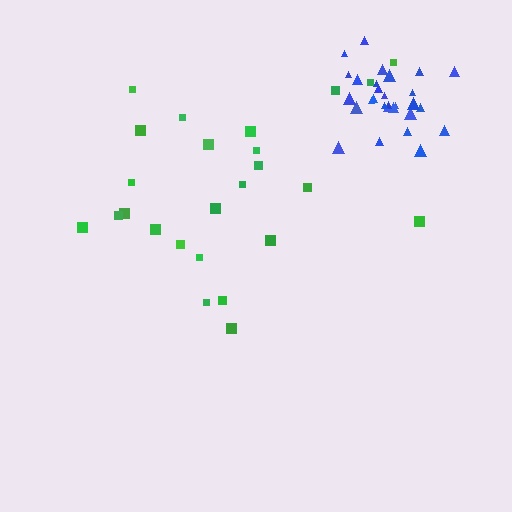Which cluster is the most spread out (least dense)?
Green.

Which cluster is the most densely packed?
Blue.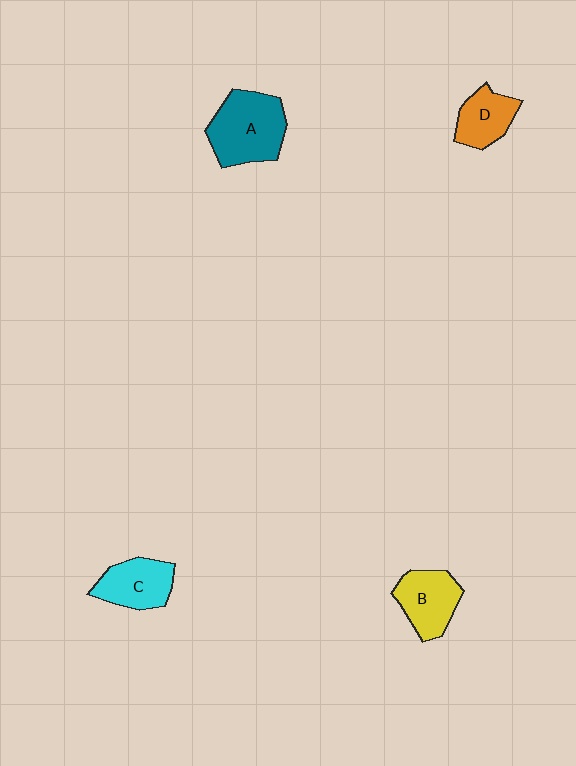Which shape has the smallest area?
Shape D (orange).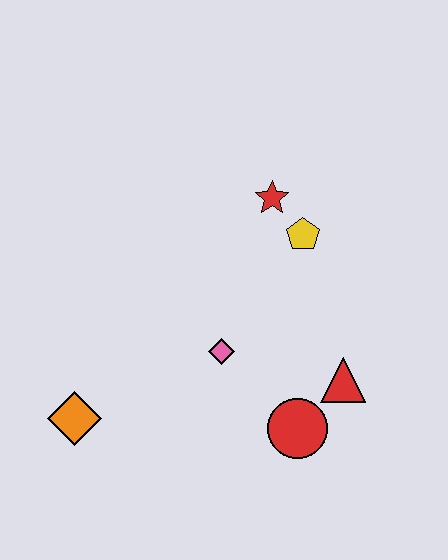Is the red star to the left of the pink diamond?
No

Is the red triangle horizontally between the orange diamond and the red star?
No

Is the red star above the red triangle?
Yes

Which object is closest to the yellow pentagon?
The red star is closest to the yellow pentagon.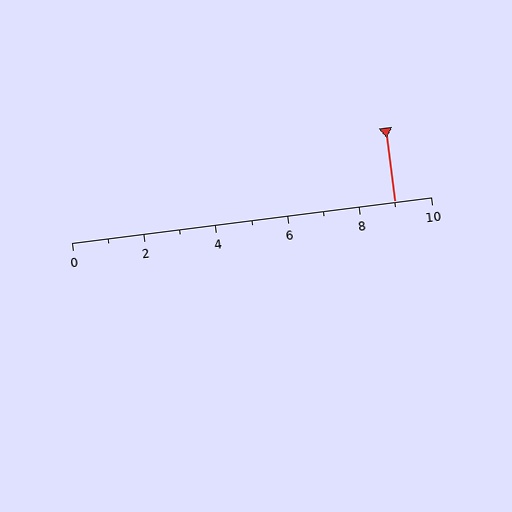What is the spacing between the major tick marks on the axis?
The major ticks are spaced 2 apart.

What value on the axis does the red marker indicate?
The marker indicates approximately 9.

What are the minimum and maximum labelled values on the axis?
The axis runs from 0 to 10.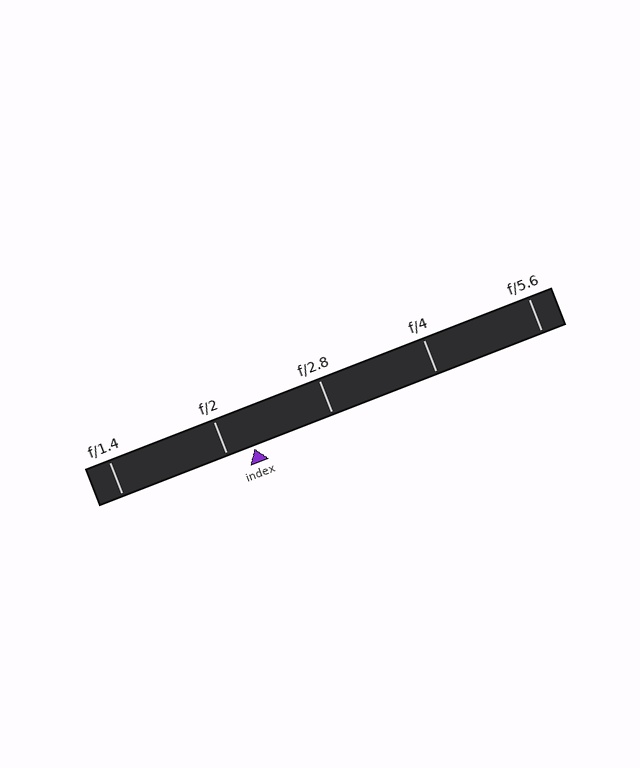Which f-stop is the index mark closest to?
The index mark is closest to f/2.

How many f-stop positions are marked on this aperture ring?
There are 5 f-stop positions marked.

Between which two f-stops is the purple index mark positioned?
The index mark is between f/2 and f/2.8.